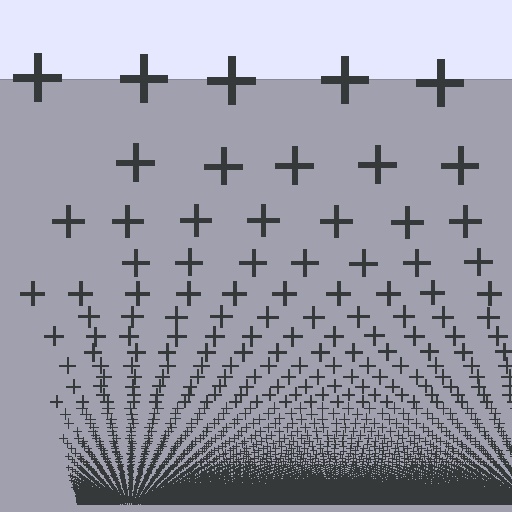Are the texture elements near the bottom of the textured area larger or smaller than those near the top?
Smaller. The gradient is inverted — elements near the bottom are smaller and denser.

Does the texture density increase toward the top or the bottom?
Density increases toward the bottom.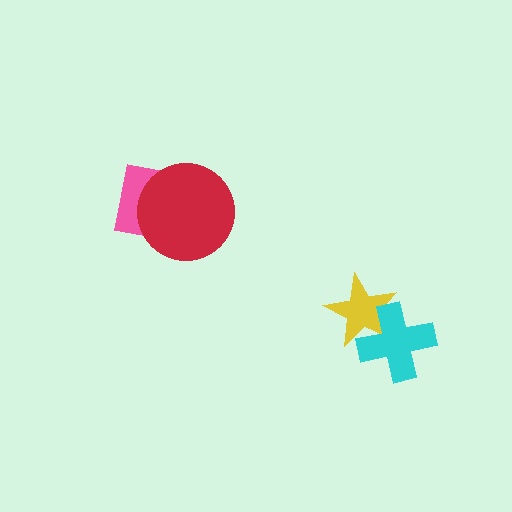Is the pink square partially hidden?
Yes, it is partially covered by another shape.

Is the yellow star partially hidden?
Yes, it is partially covered by another shape.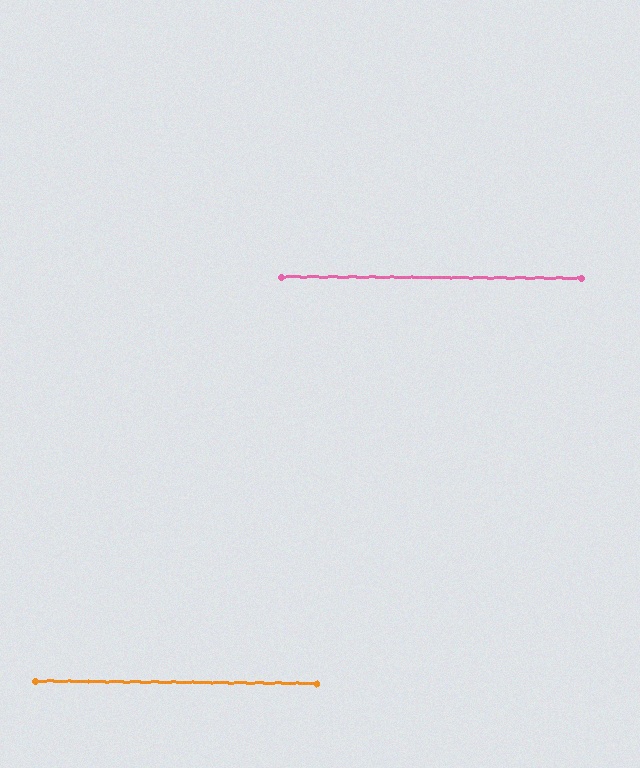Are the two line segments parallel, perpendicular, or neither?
Parallel — their directions differ by only 0.2°.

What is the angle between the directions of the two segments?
Approximately 0 degrees.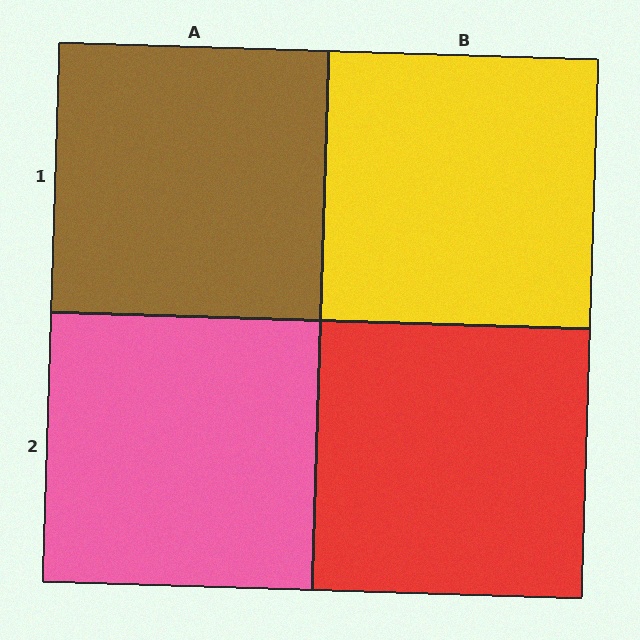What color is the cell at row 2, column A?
Pink.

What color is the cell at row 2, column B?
Red.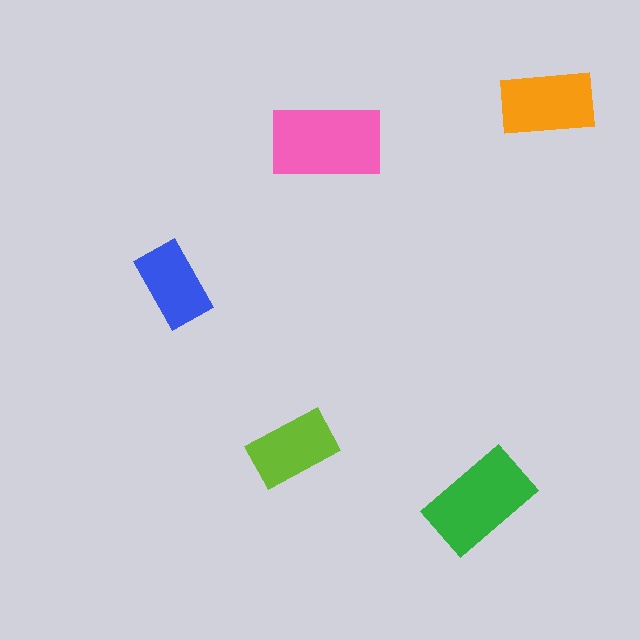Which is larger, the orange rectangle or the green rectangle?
The green one.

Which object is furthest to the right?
The orange rectangle is rightmost.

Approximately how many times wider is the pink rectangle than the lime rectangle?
About 1.5 times wider.